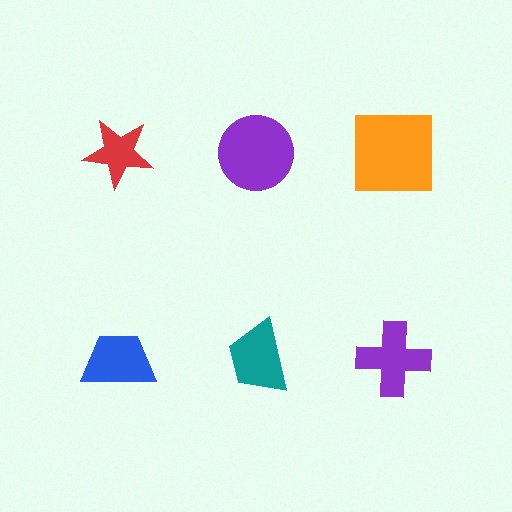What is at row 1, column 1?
A red star.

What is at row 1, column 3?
An orange square.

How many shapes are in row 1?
3 shapes.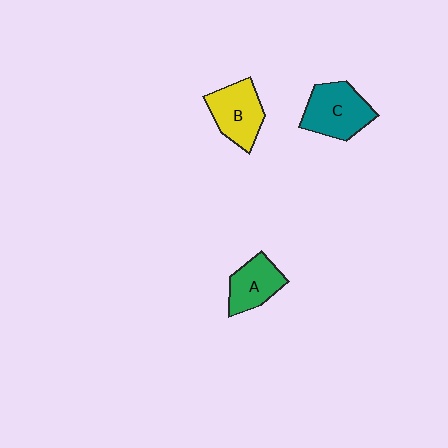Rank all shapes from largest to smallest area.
From largest to smallest: C (teal), B (yellow), A (green).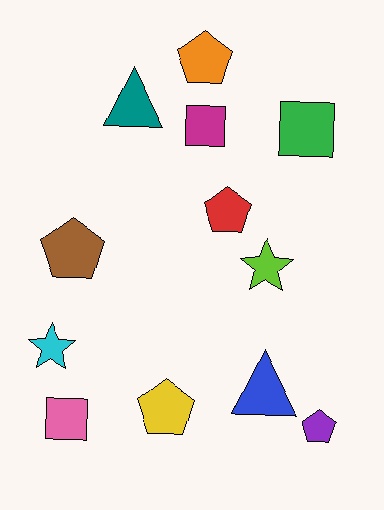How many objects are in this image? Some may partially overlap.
There are 12 objects.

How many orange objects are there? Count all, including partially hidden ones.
There is 1 orange object.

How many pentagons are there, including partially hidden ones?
There are 5 pentagons.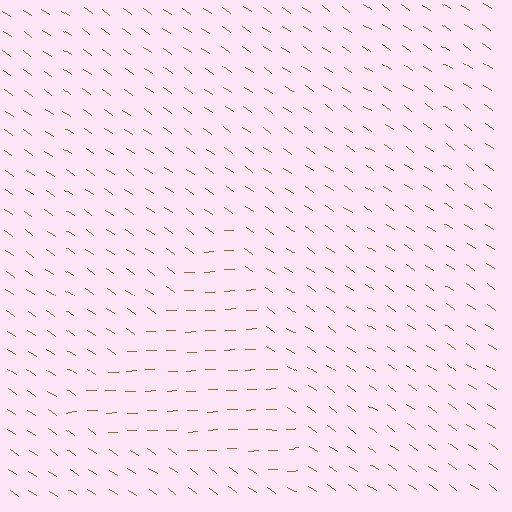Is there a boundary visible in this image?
Yes, there is a texture boundary formed by a change in line orientation.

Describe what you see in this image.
The image is filled with small brown line segments. A triangle region in the image has lines oriented differently from the surrounding lines, creating a visible texture boundary.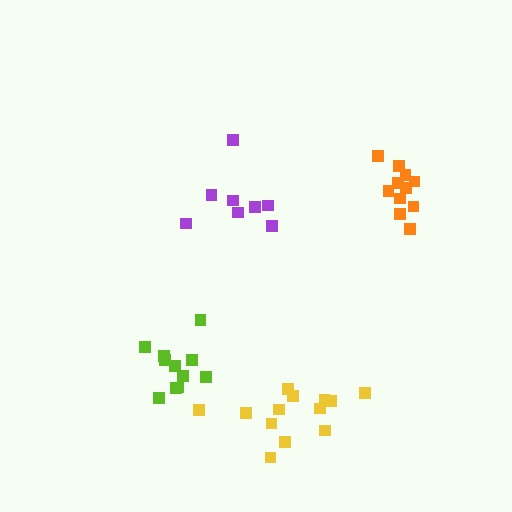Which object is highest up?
The orange cluster is topmost.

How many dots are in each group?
Group 1: 8 dots, Group 2: 13 dots, Group 3: 11 dots, Group 4: 11 dots (43 total).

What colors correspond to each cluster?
The clusters are colored: purple, yellow, orange, lime.